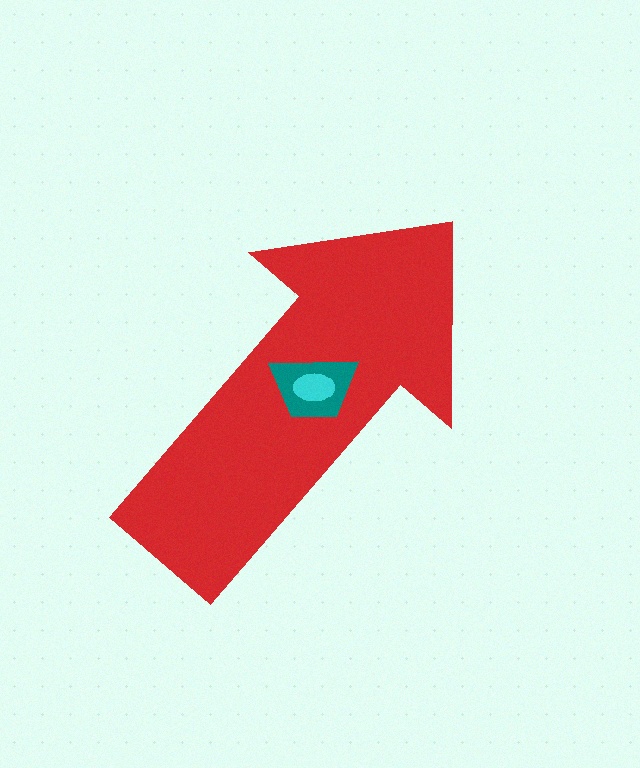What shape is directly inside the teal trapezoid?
The cyan ellipse.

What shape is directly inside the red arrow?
The teal trapezoid.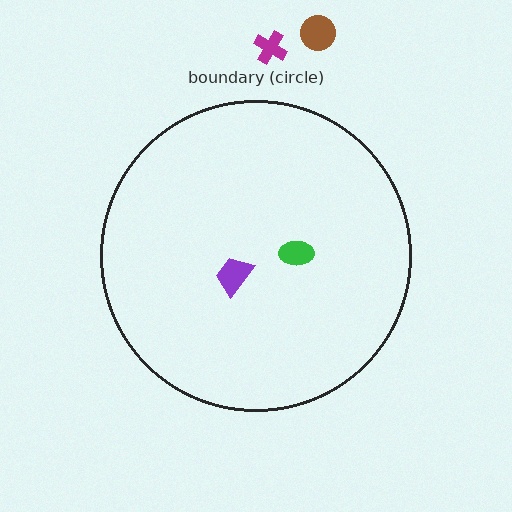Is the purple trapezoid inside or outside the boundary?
Inside.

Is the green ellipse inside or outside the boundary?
Inside.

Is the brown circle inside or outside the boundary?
Outside.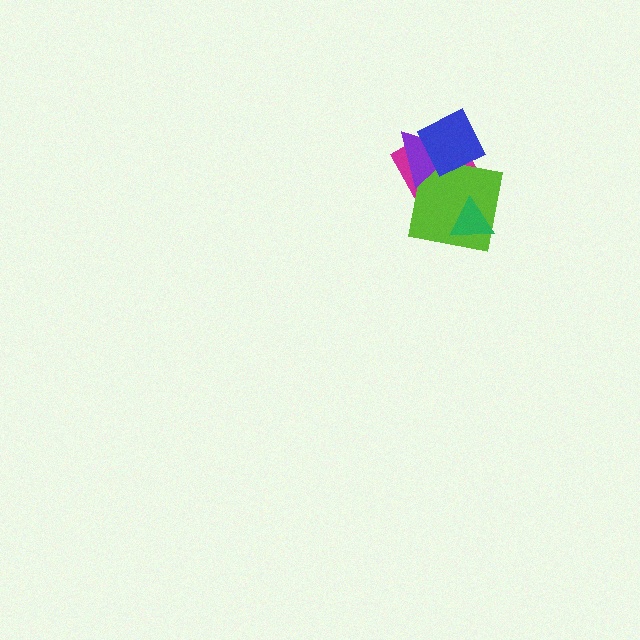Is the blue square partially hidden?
No, no other shape covers it.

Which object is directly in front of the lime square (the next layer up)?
The purple triangle is directly in front of the lime square.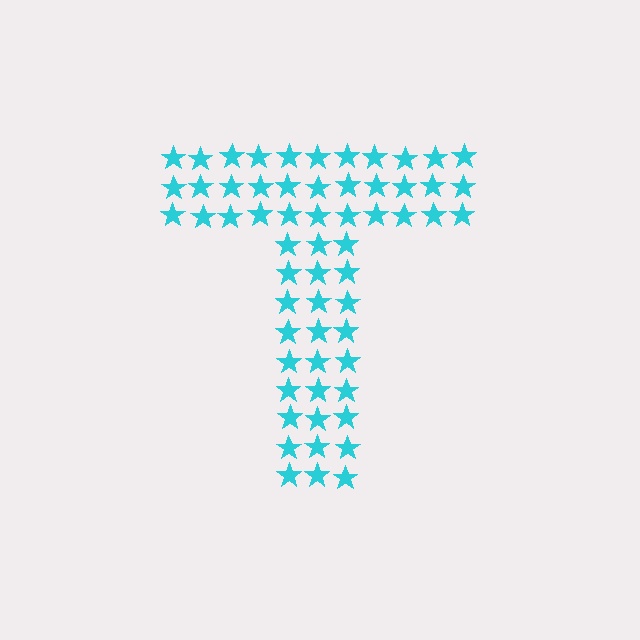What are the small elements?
The small elements are stars.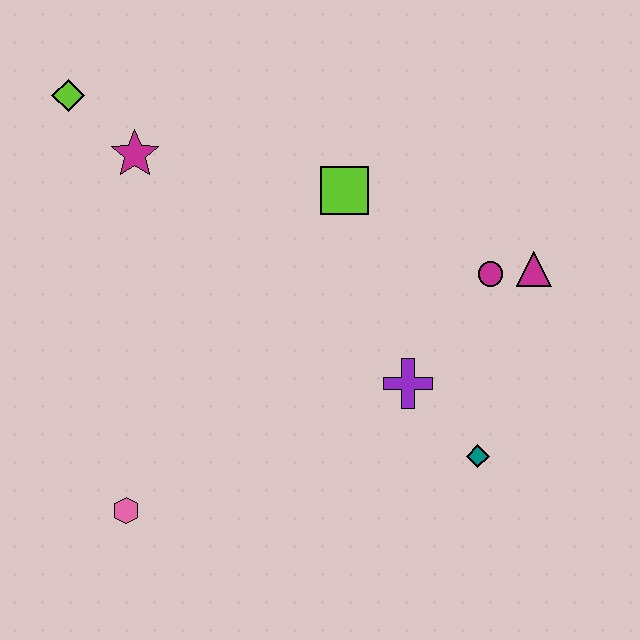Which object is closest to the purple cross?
The teal diamond is closest to the purple cross.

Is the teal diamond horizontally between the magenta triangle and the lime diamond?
Yes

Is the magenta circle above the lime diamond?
No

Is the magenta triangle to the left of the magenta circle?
No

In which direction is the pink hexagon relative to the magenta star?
The pink hexagon is below the magenta star.